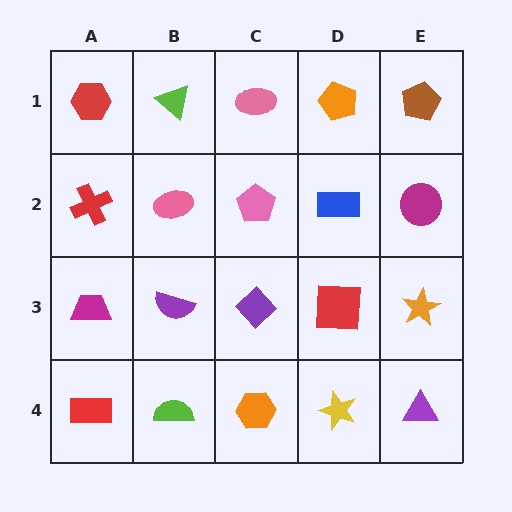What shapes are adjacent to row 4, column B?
A purple semicircle (row 3, column B), a red rectangle (row 4, column A), an orange hexagon (row 4, column C).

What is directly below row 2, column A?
A magenta trapezoid.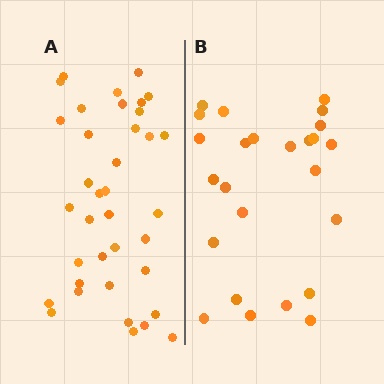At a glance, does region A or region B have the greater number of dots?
Region A (the left region) has more dots.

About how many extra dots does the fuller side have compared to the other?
Region A has roughly 12 or so more dots than region B.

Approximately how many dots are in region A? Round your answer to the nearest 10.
About 40 dots. (The exact count is 37, which rounds to 40.)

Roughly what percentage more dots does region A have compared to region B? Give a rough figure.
About 50% more.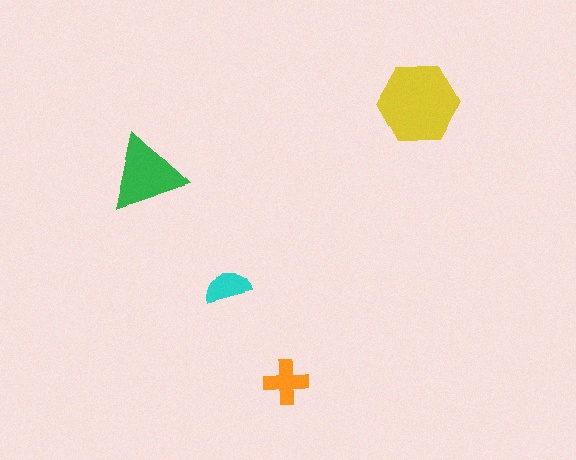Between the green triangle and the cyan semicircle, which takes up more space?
The green triangle.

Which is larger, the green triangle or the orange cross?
The green triangle.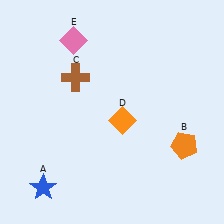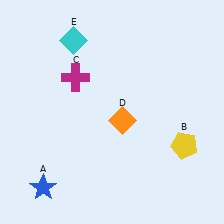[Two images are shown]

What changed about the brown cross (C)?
In Image 1, C is brown. In Image 2, it changed to magenta.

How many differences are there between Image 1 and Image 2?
There are 3 differences between the two images.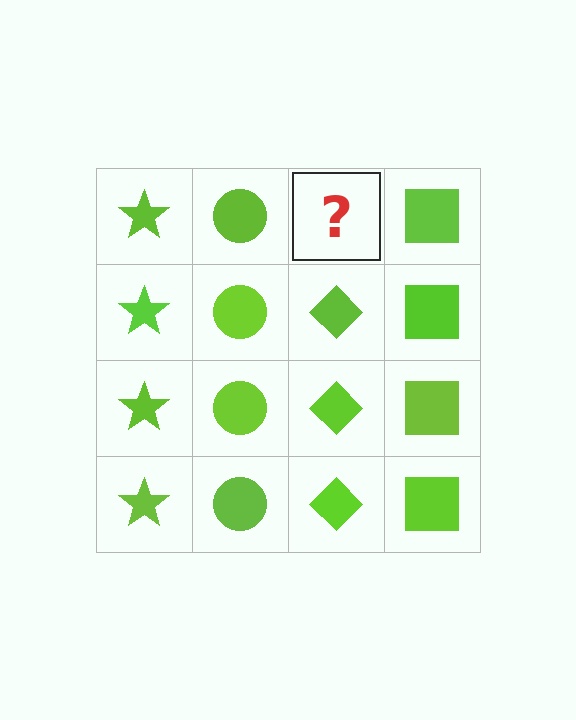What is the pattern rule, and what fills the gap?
The rule is that each column has a consistent shape. The gap should be filled with a lime diamond.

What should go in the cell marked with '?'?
The missing cell should contain a lime diamond.